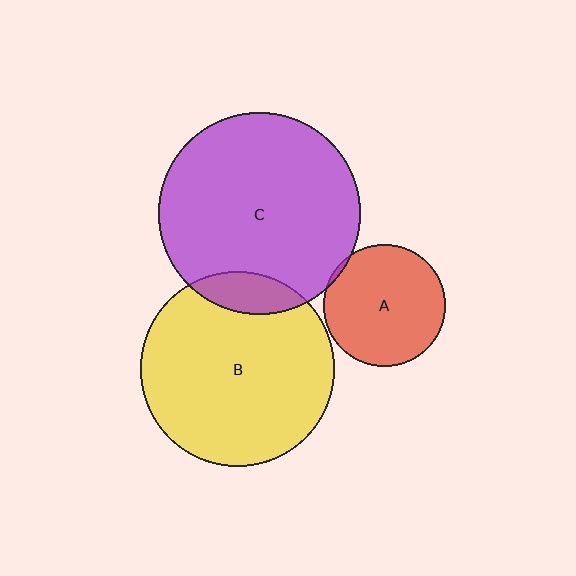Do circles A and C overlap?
Yes.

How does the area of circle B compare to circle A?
Approximately 2.5 times.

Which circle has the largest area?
Circle C (purple).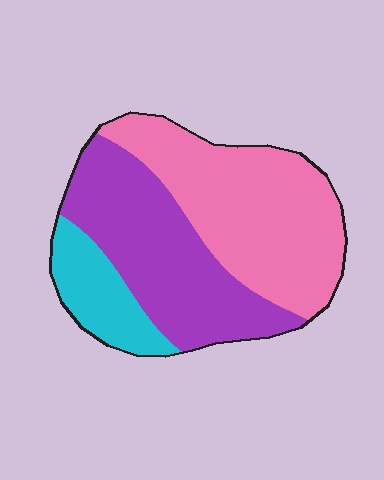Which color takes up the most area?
Pink, at roughly 45%.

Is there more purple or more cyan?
Purple.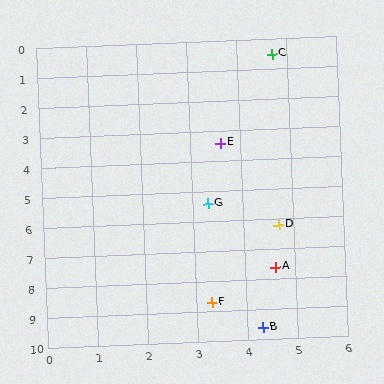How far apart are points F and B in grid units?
Points F and B are about 1.3 grid units apart.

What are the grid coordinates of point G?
Point G is at approximately (3.3, 5.4).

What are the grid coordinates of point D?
Point D is at approximately (4.7, 6.2).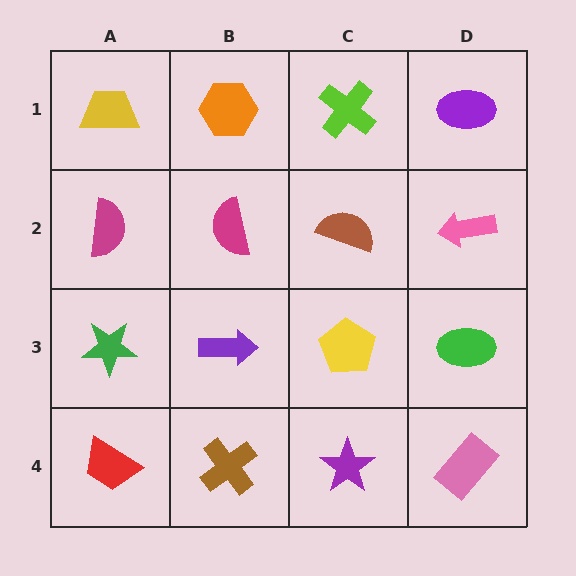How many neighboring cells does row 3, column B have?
4.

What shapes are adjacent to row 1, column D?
A pink arrow (row 2, column D), a lime cross (row 1, column C).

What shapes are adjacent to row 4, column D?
A green ellipse (row 3, column D), a purple star (row 4, column C).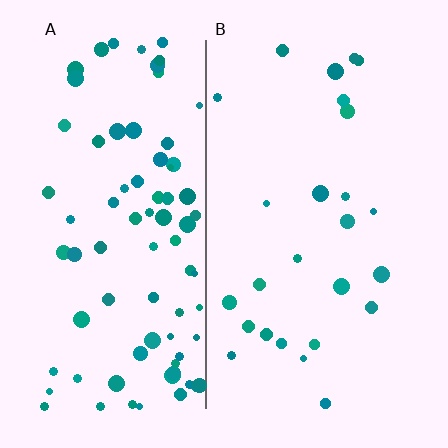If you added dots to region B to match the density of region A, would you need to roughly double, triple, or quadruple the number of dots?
Approximately triple.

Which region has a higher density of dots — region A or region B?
A (the left).